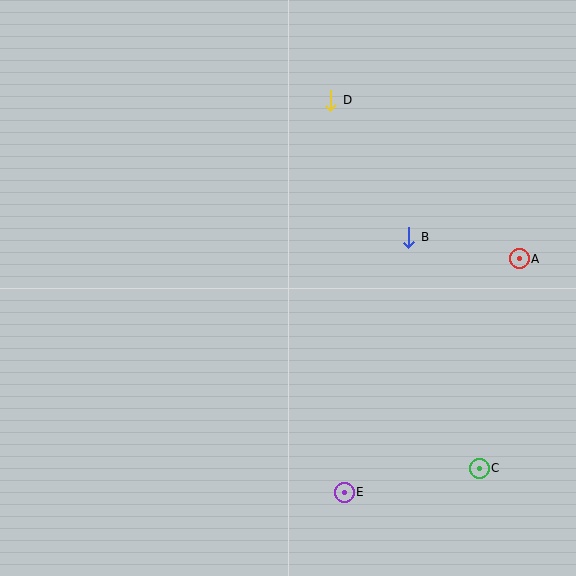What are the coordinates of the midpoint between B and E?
The midpoint between B and E is at (376, 365).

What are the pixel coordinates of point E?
Point E is at (344, 492).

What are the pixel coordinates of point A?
Point A is at (519, 259).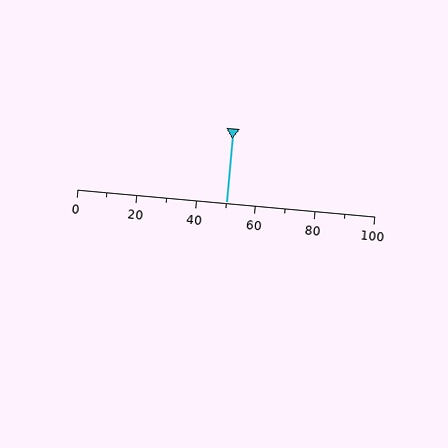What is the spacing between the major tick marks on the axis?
The major ticks are spaced 20 apart.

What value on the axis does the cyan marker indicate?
The marker indicates approximately 50.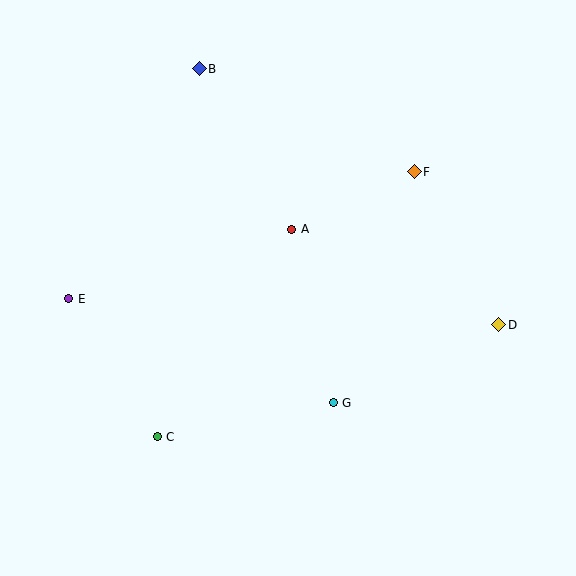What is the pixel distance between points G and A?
The distance between G and A is 178 pixels.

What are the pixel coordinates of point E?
Point E is at (69, 299).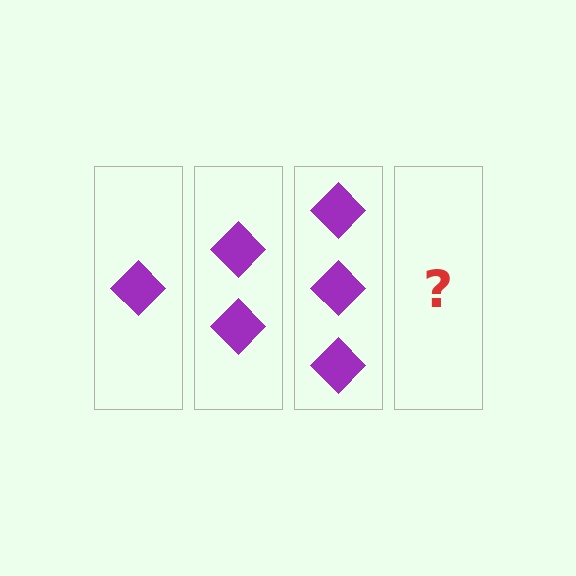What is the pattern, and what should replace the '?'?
The pattern is that each step adds one more diamond. The '?' should be 4 diamonds.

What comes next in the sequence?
The next element should be 4 diamonds.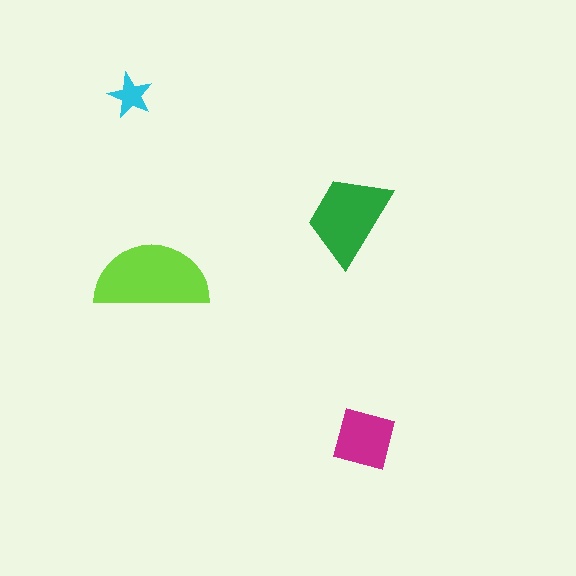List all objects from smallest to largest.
The cyan star, the magenta square, the green trapezoid, the lime semicircle.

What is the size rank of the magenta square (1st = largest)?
3rd.